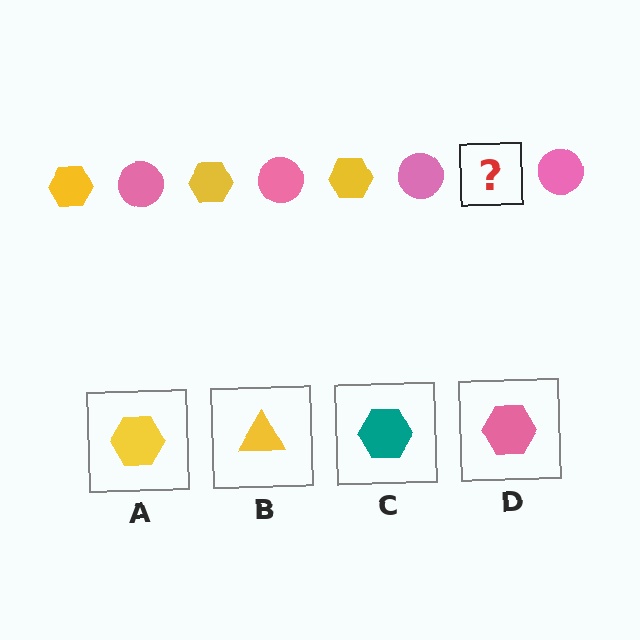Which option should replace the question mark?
Option A.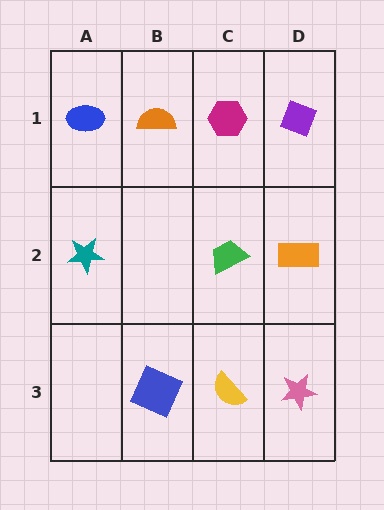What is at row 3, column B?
A blue square.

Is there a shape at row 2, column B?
No, that cell is empty.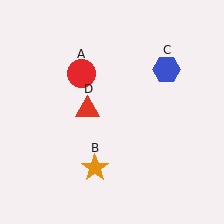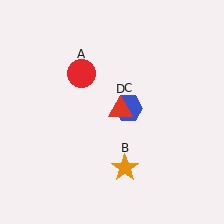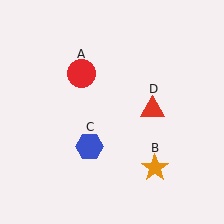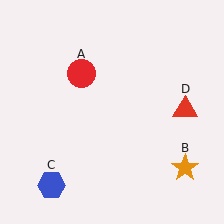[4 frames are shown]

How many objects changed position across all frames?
3 objects changed position: orange star (object B), blue hexagon (object C), red triangle (object D).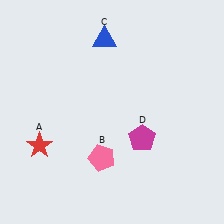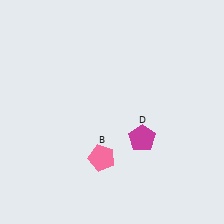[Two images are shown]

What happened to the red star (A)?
The red star (A) was removed in Image 2. It was in the bottom-left area of Image 1.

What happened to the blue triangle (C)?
The blue triangle (C) was removed in Image 2. It was in the top-left area of Image 1.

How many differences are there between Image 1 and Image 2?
There are 2 differences between the two images.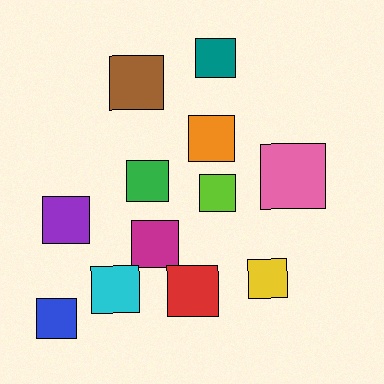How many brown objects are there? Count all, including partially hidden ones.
There is 1 brown object.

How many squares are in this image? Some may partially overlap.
There are 12 squares.